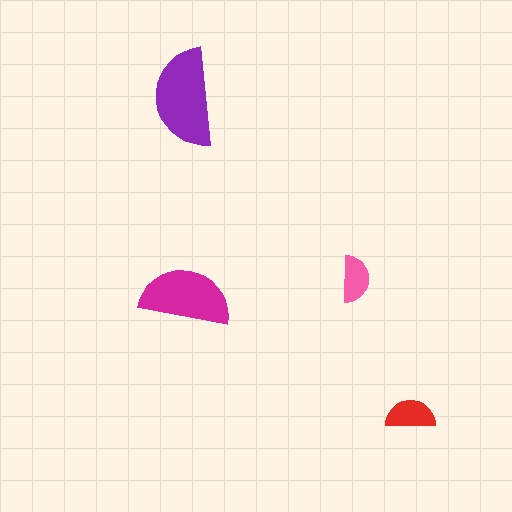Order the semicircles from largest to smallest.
the purple one, the magenta one, the red one, the pink one.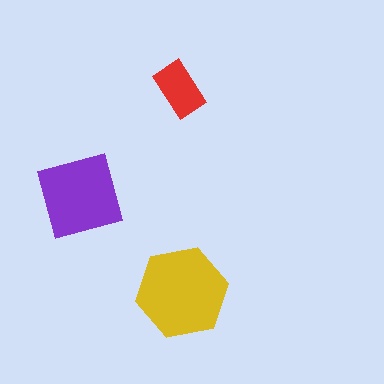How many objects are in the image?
There are 3 objects in the image.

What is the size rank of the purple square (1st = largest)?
2nd.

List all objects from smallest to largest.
The red rectangle, the purple square, the yellow hexagon.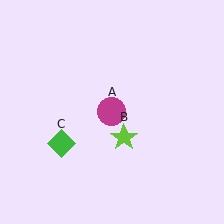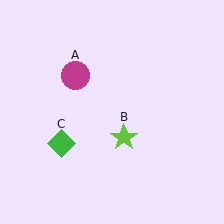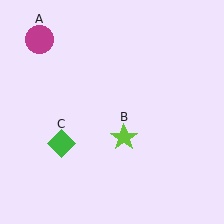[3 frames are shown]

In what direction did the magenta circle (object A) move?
The magenta circle (object A) moved up and to the left.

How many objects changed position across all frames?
1 object changed position: magenta circle (object A).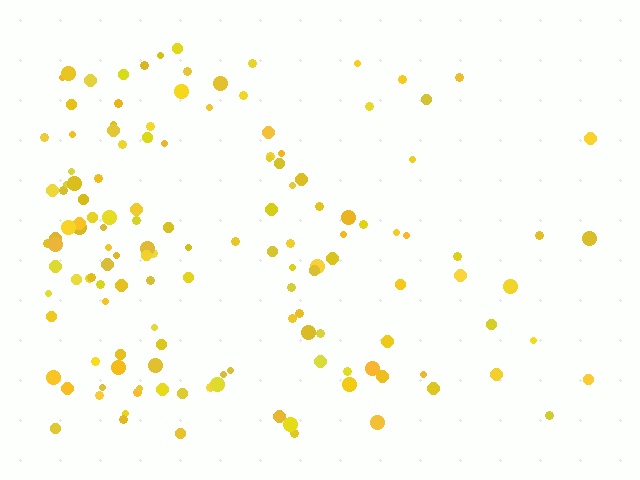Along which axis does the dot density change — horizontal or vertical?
Horizontal.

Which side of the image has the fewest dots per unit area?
The right.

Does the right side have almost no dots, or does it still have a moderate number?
Still a moderate number, just noticeably fewer than the left.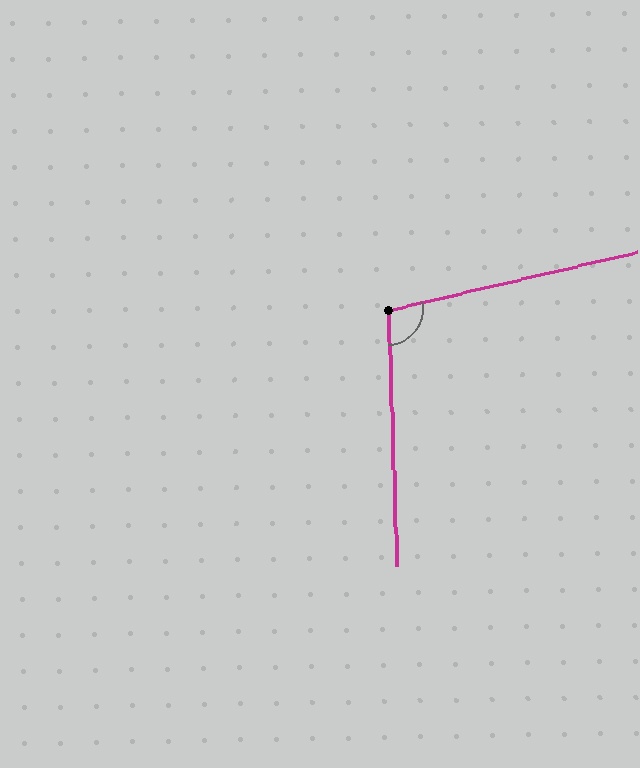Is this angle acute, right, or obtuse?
It is obtuse.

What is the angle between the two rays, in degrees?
Approximately 101 degrees.